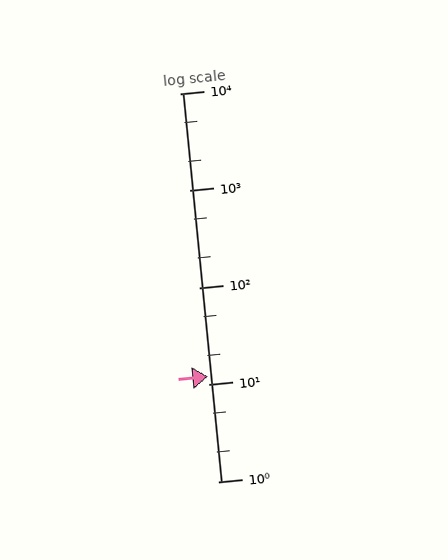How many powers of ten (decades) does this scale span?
The scale spans 4 decades, from 1 to 10000.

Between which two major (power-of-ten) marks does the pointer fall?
The pointer is between 10 and 100.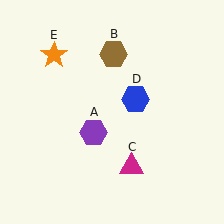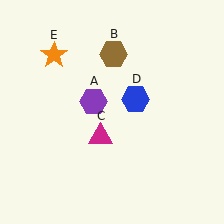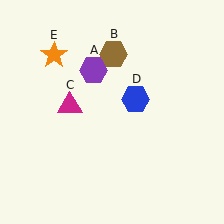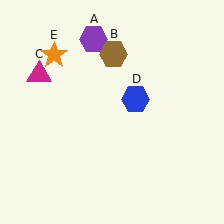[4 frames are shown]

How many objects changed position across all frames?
2 objects changed position: purple hexagon (object A), magenta triangle (object C).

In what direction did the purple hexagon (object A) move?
The purple hexagon (object A) moved up.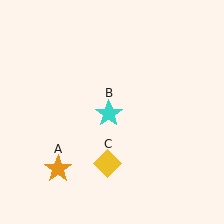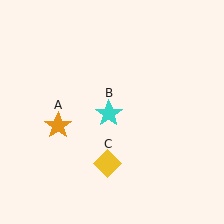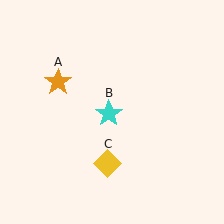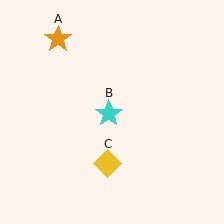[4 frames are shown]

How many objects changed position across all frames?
1 object changed position: orange star (object A).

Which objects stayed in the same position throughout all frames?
Cyan star (object B) and yellow diamond (object C) remained stationary.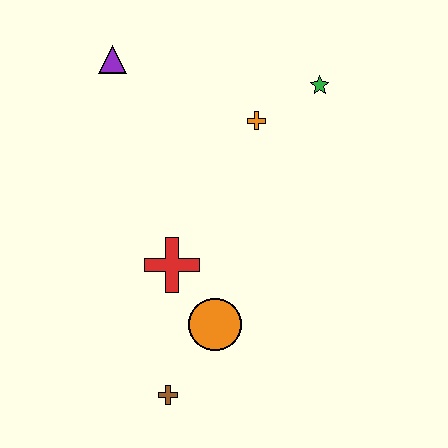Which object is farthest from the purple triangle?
The brown cross is farthest from the purple triangle.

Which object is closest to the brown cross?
The orange circle is closest to the brown cross.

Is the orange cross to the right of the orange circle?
Yes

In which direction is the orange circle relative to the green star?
The orange circle is below the green star.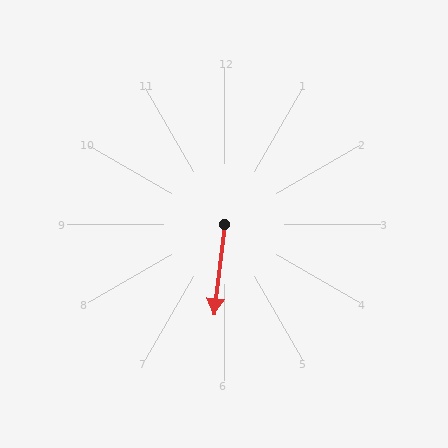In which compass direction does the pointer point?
South.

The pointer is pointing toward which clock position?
Roughly 6 o'clock.